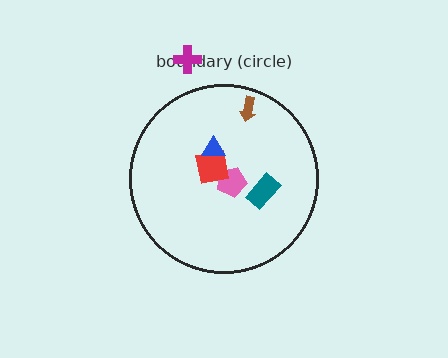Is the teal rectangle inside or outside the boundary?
Inside.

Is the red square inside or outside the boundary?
Inside.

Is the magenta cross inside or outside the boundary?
Outside.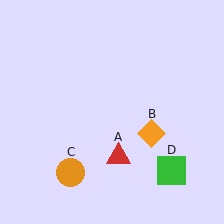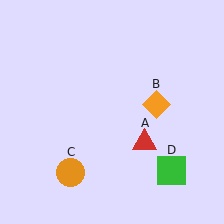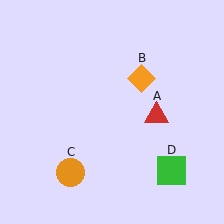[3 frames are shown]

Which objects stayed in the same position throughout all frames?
Orange circle (object C) and green square (object D) remained stationary.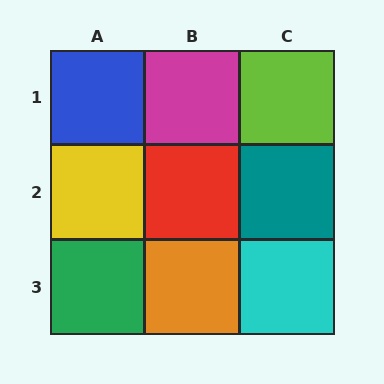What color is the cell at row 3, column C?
Cyan.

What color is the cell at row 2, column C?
Teal.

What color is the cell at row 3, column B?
Orange.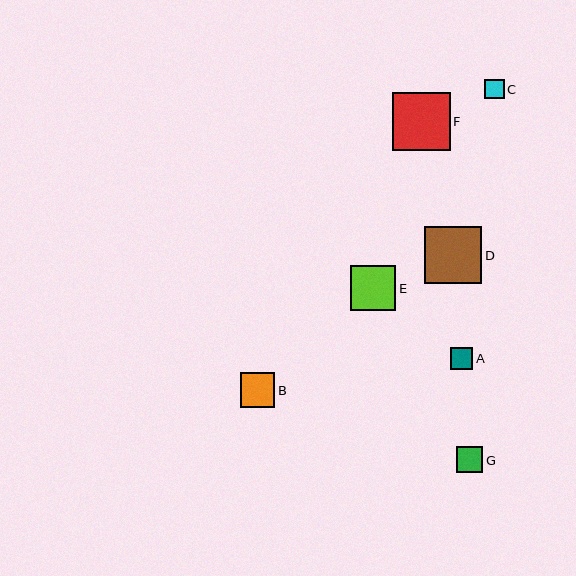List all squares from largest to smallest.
From largest to smallest: F, D, E, B, G, A, C.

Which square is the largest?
Square F is the largest with a size of approximately 58 pixels.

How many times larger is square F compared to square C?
Square F is approximately 2.9 times the size of square C.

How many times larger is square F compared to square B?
Square F is approximately 1.7 times the size of square B.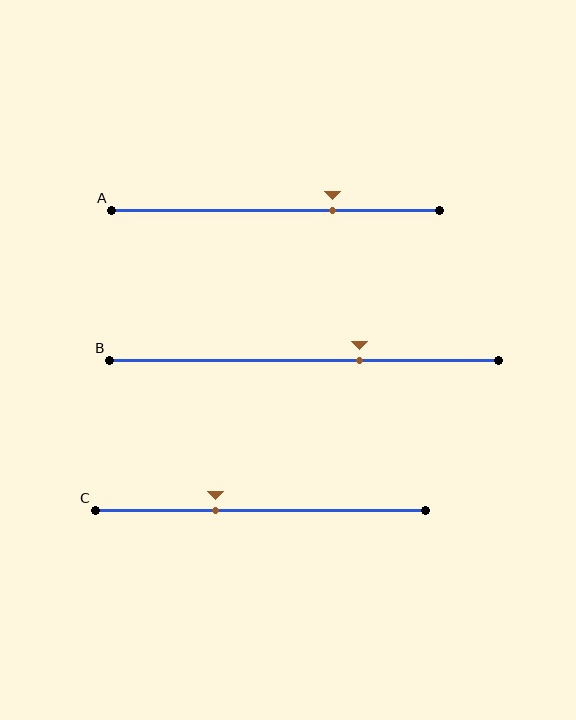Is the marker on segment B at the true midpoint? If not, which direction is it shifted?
No, the marker on segment B is shifted to the right by about 14% of the segment length.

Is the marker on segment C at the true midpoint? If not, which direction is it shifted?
No, the marker on segment C is shifted to the left by about 14% of the segment length.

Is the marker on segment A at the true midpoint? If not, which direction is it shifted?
No, the marker on segment A is shifted to the right by about 18% of the segment length.